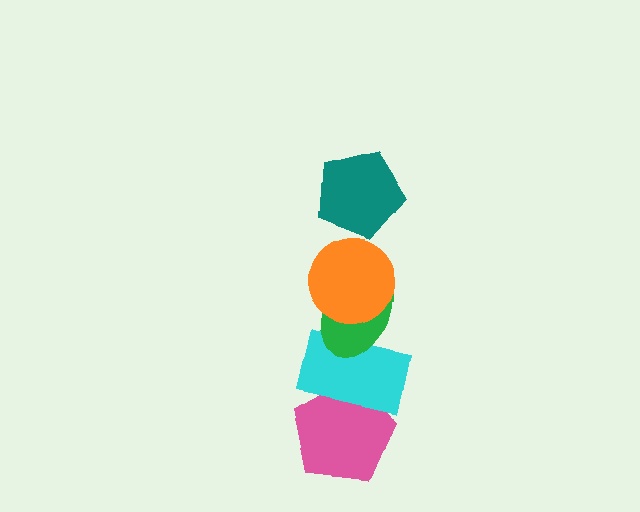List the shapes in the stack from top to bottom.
From top to bottom: the teal pentagon, the orange circle, the green ellipse, the cyan rectangle, the pink pentagon.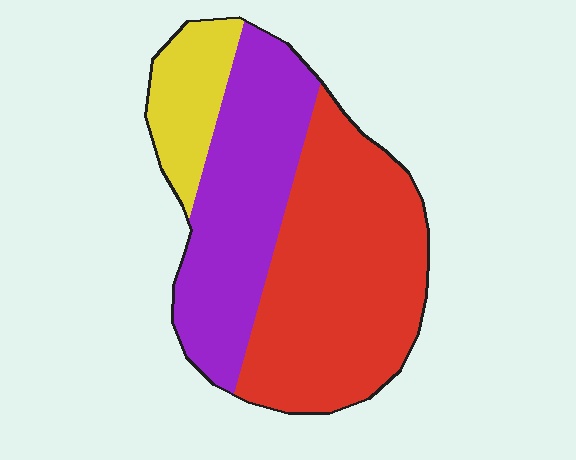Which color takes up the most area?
Red, at roughly 50%.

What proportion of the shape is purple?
Purple covers roughly 35% of the shape.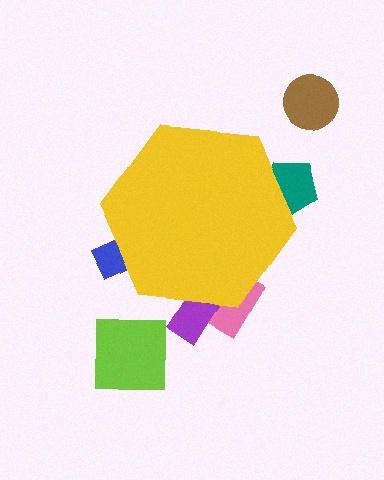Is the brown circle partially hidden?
No, the brown circle is fully visible.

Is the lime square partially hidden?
No, the lime square is fully visible.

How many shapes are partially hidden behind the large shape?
4 shapes are partially hidden.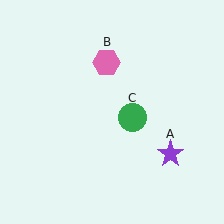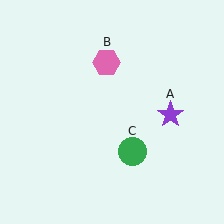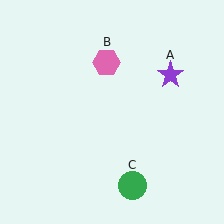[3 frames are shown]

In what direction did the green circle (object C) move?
The green circle (object C) moved down.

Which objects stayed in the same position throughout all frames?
Pink hexagon (object B) remained stationary.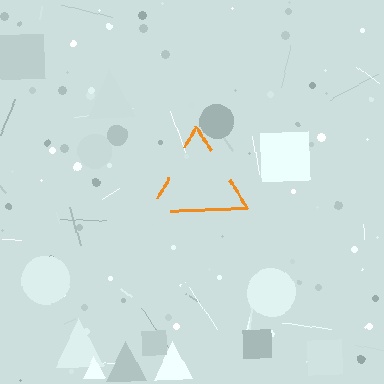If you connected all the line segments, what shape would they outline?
They would outline a triangle.